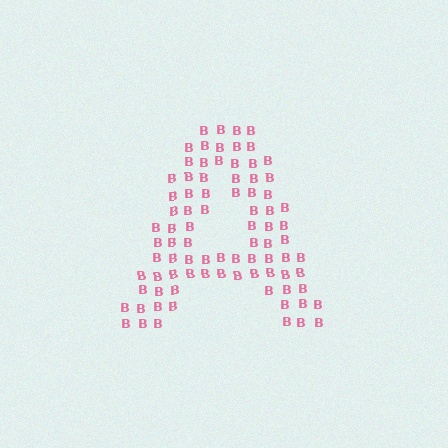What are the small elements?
The small elements are letter B's.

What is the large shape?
The large shape is the letter A.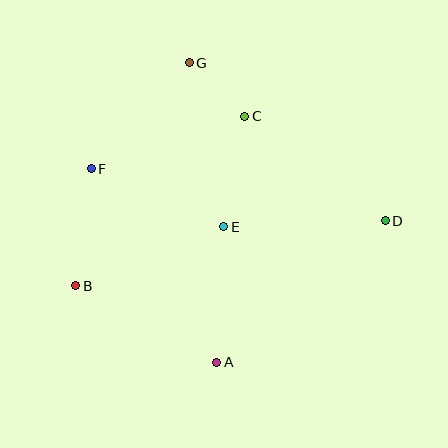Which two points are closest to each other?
Points C and G are closest to each other.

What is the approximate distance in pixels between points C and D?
The distance between C and D is approximately 175 pixels.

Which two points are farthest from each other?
Points B and D are farthest from each other.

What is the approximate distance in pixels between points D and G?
The distance between D and G is approximately 252 pixels.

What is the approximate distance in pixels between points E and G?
The distance between E and G is approximately 168 pixels.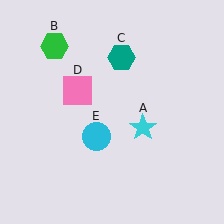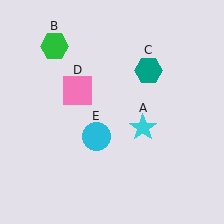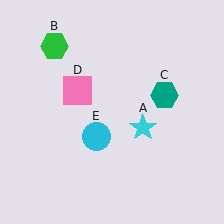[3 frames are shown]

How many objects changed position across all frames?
1 object changed position: teal hexagon (object C).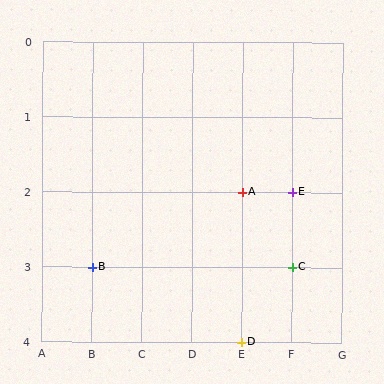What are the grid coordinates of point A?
Point A is at grid coordinates (E, 2).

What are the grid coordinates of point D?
Point D is at grid coordinates (E, 4).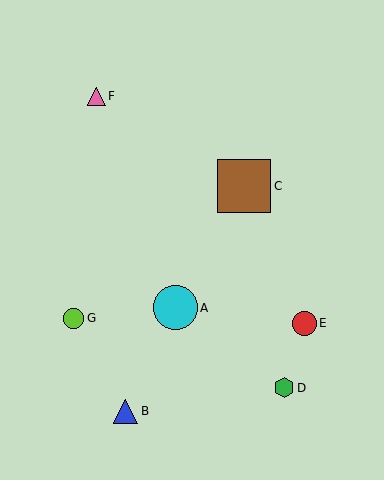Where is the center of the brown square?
The center of the brown square is at (244, 186).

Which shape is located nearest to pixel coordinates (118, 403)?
The blue triangle (labeled B) at (126, 411) is nearest to that location.